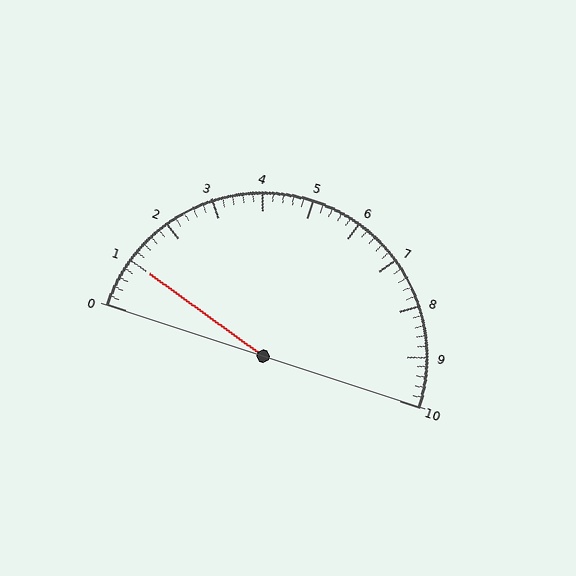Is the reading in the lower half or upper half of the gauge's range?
The reading is in the lower half of the range (0 to 10).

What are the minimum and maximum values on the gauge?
The gauge ranges from 0 to 10.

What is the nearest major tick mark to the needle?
The nearest major tick mark is 1.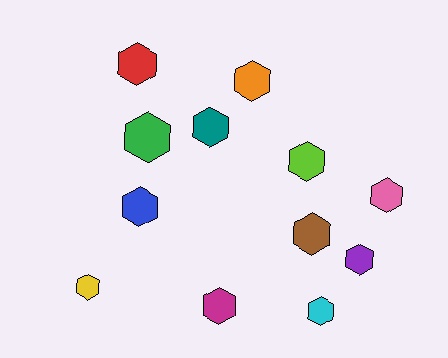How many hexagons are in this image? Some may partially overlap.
There are 12 hexagons.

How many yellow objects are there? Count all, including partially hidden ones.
There is 1 yellow object.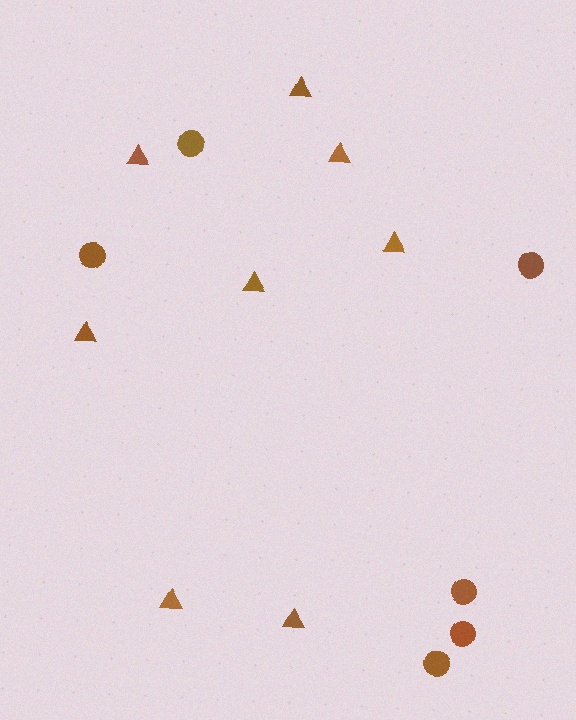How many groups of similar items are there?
There are 2 groups: one group of circles (6) and one group of triangles (8).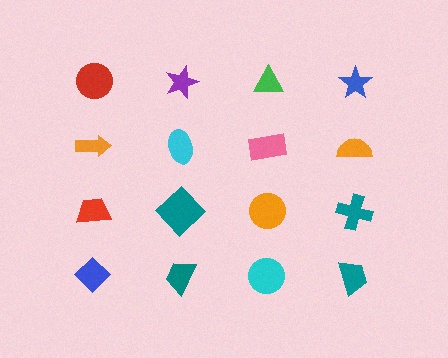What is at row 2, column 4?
An orange semicircle.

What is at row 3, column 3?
An orange circle.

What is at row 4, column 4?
A teal trapezoid.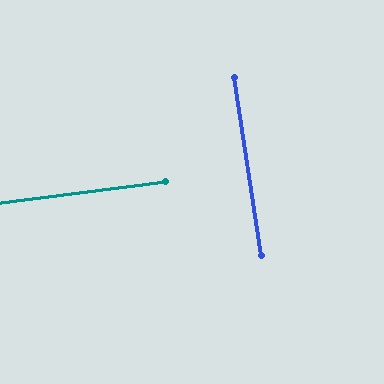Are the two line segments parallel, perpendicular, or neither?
Perpendicular — they meet at approximately 89°.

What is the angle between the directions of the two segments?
Approximately 89 degrees.